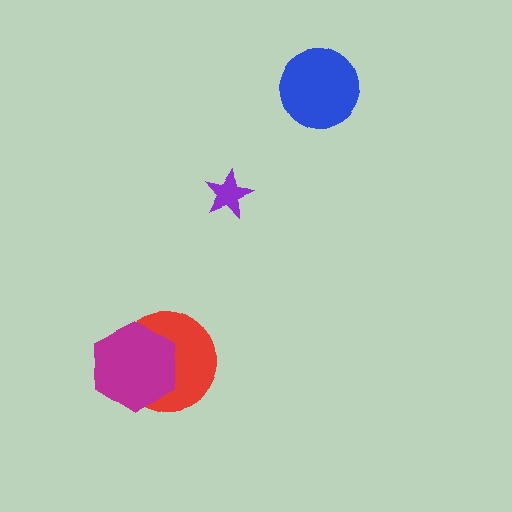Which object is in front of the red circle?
The magenta hexagon is in front of the red circle.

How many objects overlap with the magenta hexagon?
1 object overlaps with the magenta hexagon.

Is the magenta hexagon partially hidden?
No, no other shape covers it.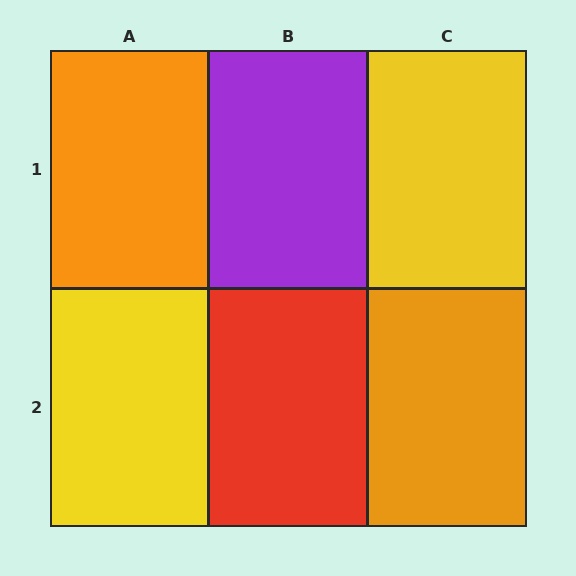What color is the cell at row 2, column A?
Yellow.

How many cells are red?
1 cell is red.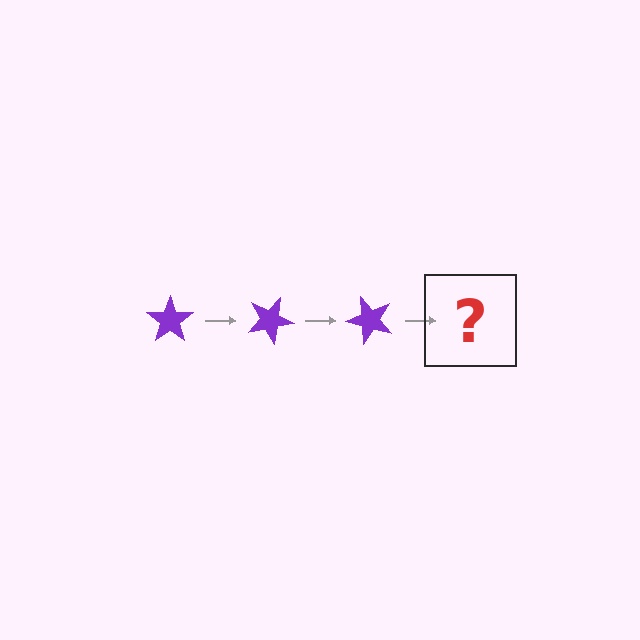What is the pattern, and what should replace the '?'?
The pattern is that the star rotates 25 degrees each step. The '?' should be a purple star rotated 75 degrees.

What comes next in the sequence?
The next element should be a purple star rotated 75 degrees.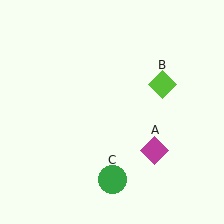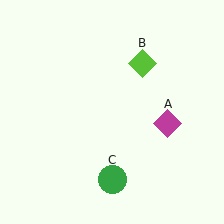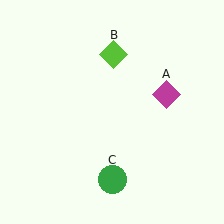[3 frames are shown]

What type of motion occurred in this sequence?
The magenta diamond (object A), lime diamond (object B) rotated counterclockwise around the center of the scene.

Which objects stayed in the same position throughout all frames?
Green circle (object C) remained stationary.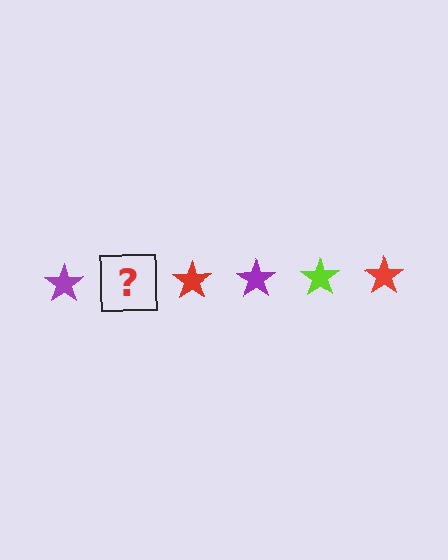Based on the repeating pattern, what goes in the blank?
The blank should be a lime star.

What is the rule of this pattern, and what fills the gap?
The rule is that the pattern cycles through purple, lime, red stars. The gap should be filled with a lime star.